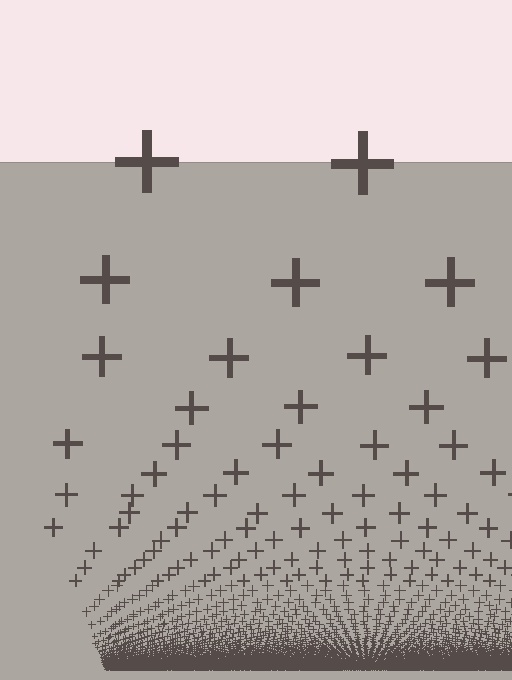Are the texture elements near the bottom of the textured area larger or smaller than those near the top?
Smaller. The gradient is inverted — elements near the bottom are smaller and denser.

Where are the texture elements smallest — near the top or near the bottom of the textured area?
Near the bottom.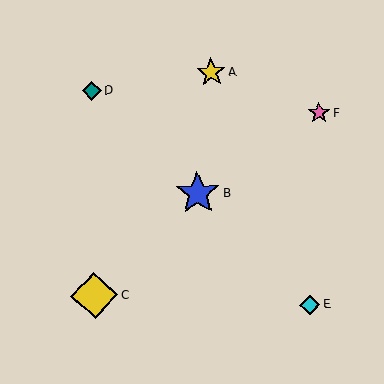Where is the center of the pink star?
The center of the pink star is at (319, 113).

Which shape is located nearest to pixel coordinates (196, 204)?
The blue star (labeled B) at (198, 194) is nearest to that location.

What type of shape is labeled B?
Shape B is a blue star.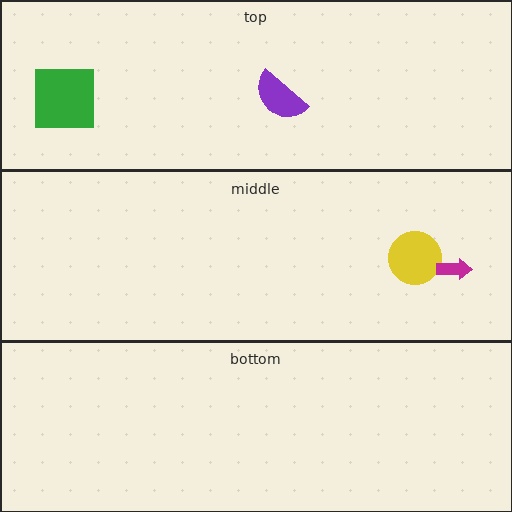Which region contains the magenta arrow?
The middle region.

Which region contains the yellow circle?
The middle region.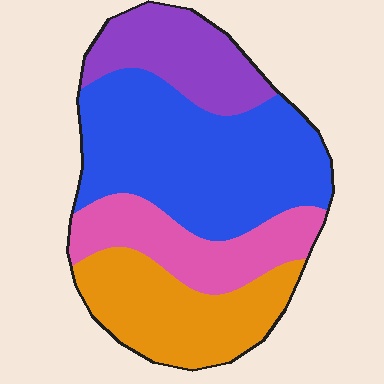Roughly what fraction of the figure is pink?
Pink covers about 20% of the figure.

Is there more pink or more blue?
Blue.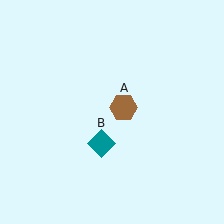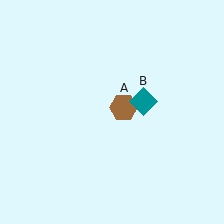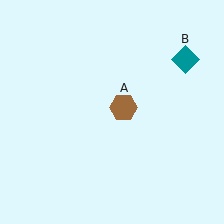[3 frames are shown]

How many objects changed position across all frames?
1 object changed position: teal diamond (object B).